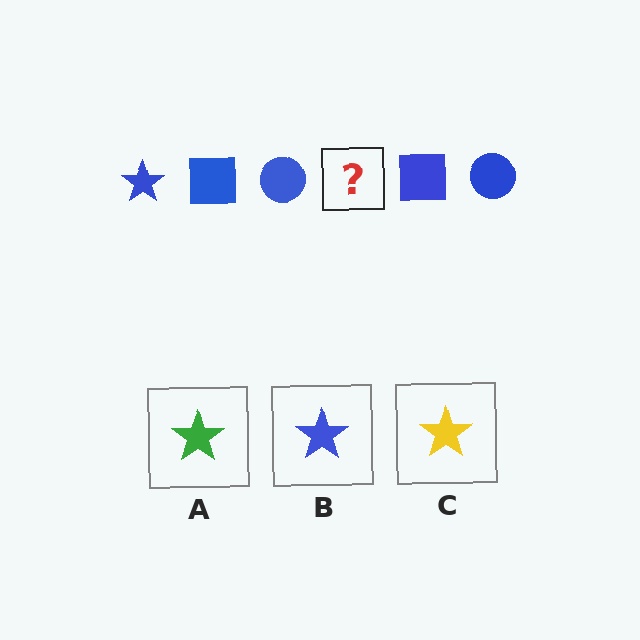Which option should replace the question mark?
Option B.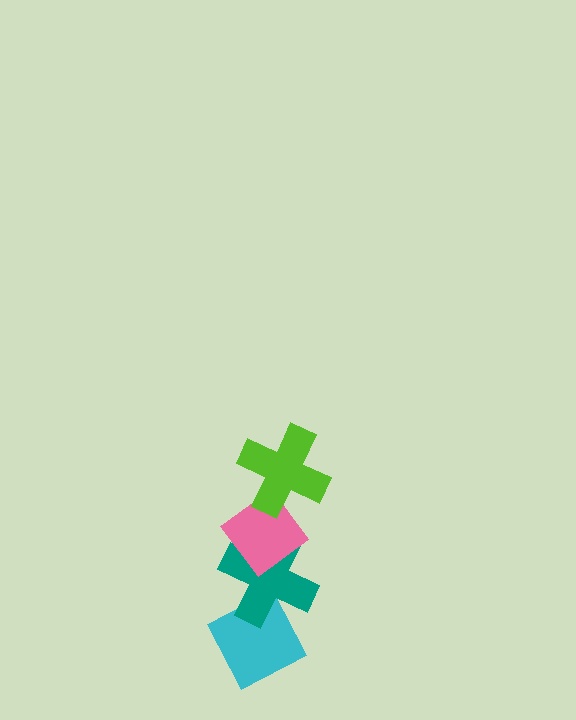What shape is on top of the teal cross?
The pink diamond is on top of the teal cross.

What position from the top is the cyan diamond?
The cyan diamond is 4th from the top.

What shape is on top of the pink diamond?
The lime cross is on top of the pink diamond.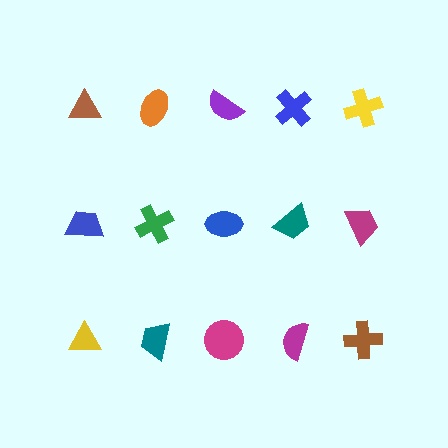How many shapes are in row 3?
5 shapes.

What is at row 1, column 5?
A yellow cross.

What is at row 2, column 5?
A magenta trapezoid.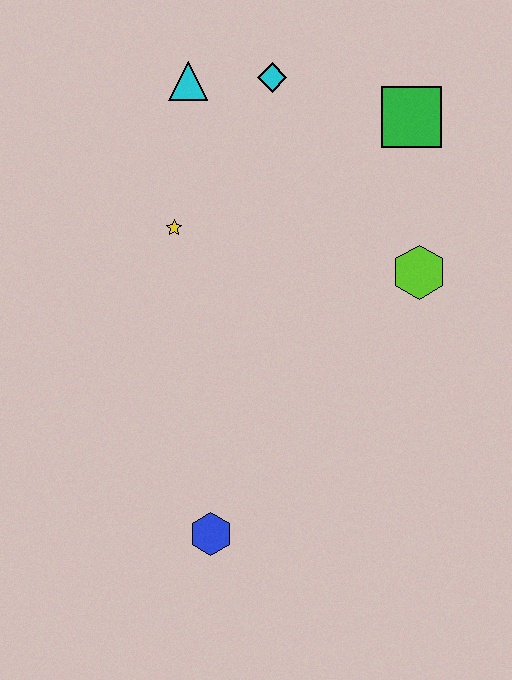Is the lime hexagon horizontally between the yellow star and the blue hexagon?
No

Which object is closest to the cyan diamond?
The cyan triangle is closest to the cyan diamond.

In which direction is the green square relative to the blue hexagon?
The green square is above the blue hexagon.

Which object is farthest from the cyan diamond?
The blue hexagon is farthest from the cyan diamond.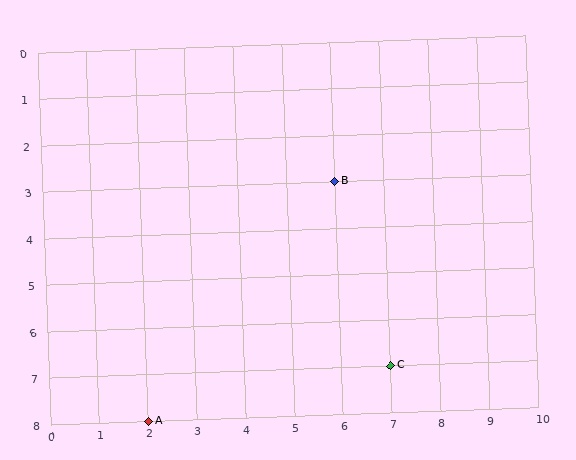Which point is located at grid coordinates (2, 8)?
Point A is at (2, 8).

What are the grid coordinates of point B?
Point B is at grid coordinates (6, 3).